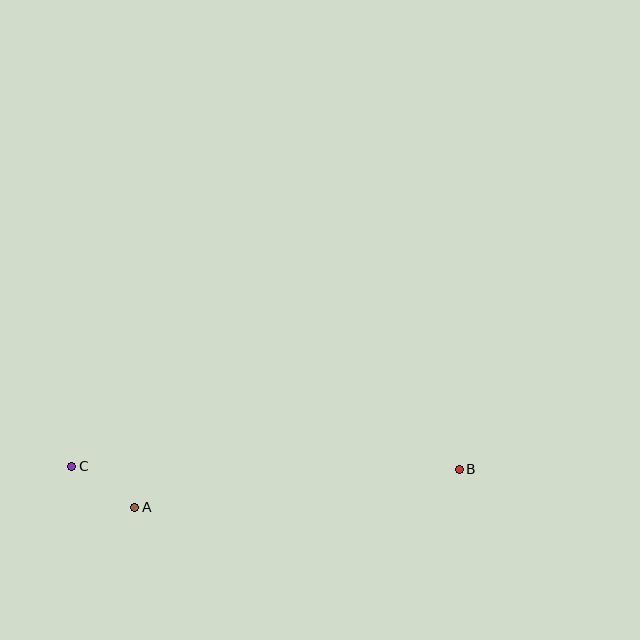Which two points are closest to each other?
Points A and C are closest to each other.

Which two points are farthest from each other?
Points B and C are farthest from each other.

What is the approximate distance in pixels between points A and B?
The distance between A and B is approximately 327 pixels.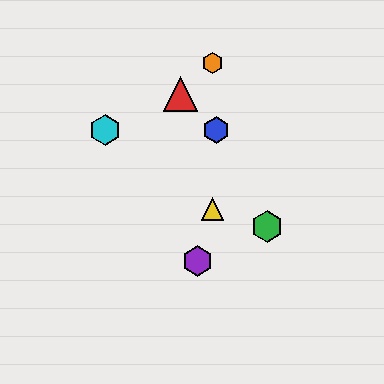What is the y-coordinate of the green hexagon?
The green hexagon is at y≈227.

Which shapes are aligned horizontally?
The blue hexagon, the cyan hexagon are aligned horizontally.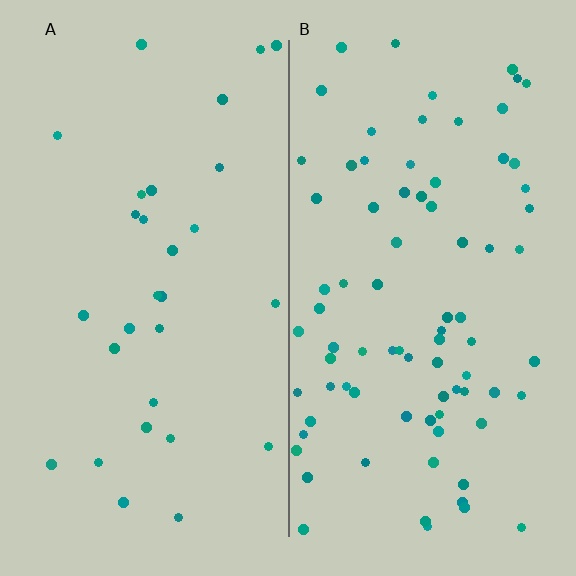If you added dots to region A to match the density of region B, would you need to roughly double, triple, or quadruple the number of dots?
Approximately triple.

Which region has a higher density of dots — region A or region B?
B (the right).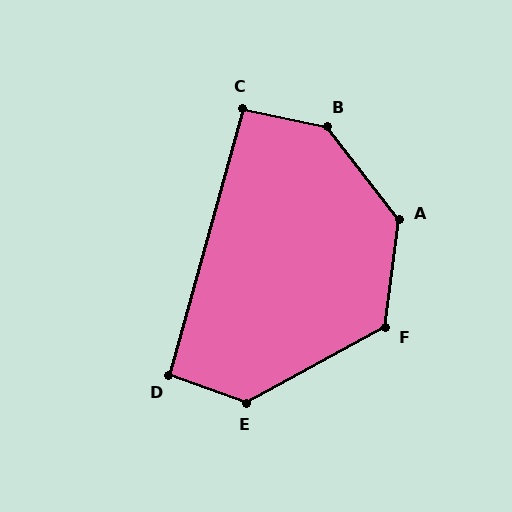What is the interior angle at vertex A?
Approximately 135 degrees (obtuse).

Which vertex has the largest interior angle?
B, at approximately 140 degrees.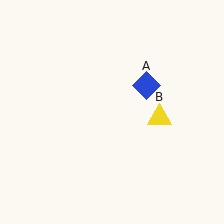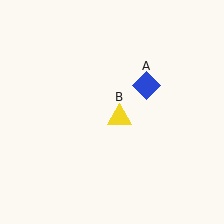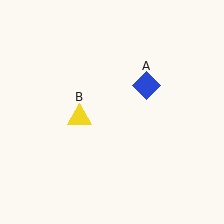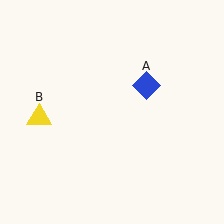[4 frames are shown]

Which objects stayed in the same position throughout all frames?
Blue diamond (object A) remained stationary.